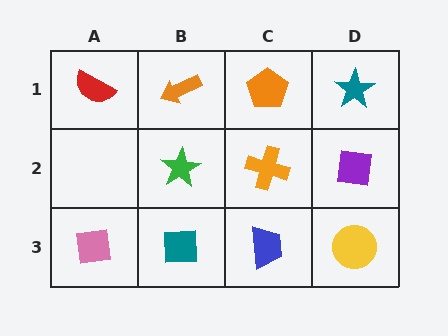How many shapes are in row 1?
4 shapes.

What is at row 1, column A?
A red semicircle.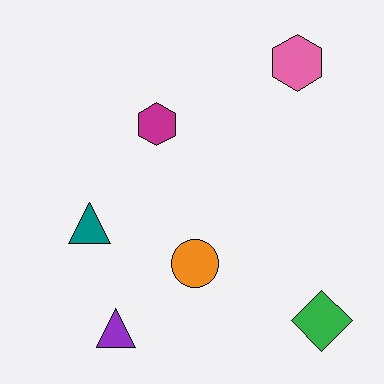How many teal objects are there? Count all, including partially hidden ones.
There is 1 teal object.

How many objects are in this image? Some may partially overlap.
There are 6 objects.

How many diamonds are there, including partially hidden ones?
There is 1 diamond.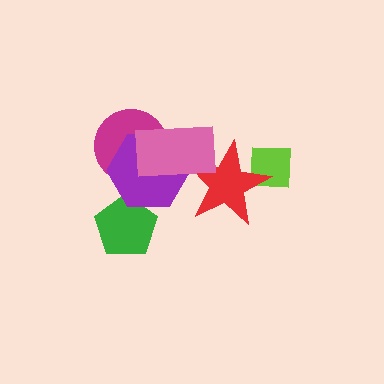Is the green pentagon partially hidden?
Yes, it is partially covered by another shape.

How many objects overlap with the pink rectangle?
3 objects overlap with the pink rectangle.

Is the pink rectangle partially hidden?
No, no other shape covers it.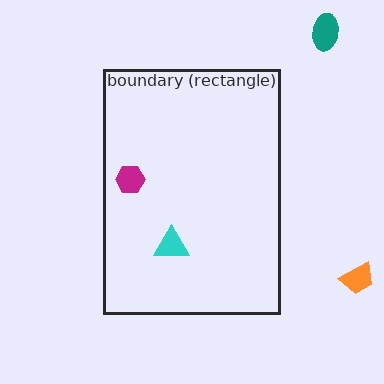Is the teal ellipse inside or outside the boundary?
Outside.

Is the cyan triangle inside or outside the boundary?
Inside.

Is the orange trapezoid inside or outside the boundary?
Outside.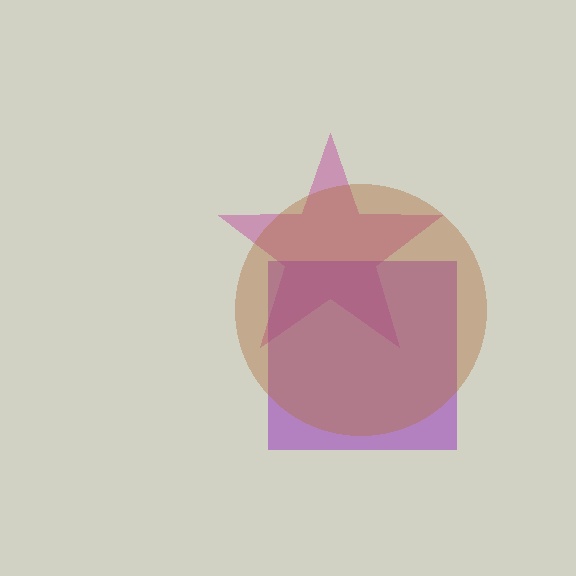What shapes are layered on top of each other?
The layered shapes are: a magenta star, a purple square, a brown circle.